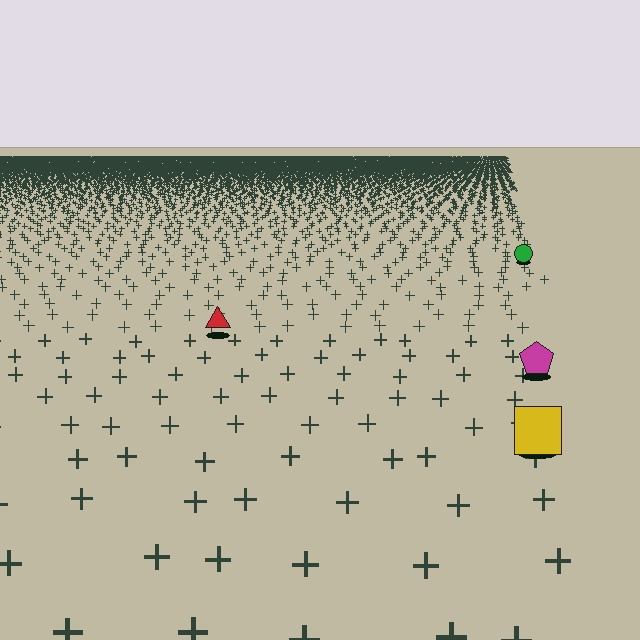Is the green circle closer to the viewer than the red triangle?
No. The red triangle is closer — you can tell from the texture gradient: the ground texture is coarser near it.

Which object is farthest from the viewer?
The green circle is farthest from the viewer. It appears smaller and the ground texture around it is denser.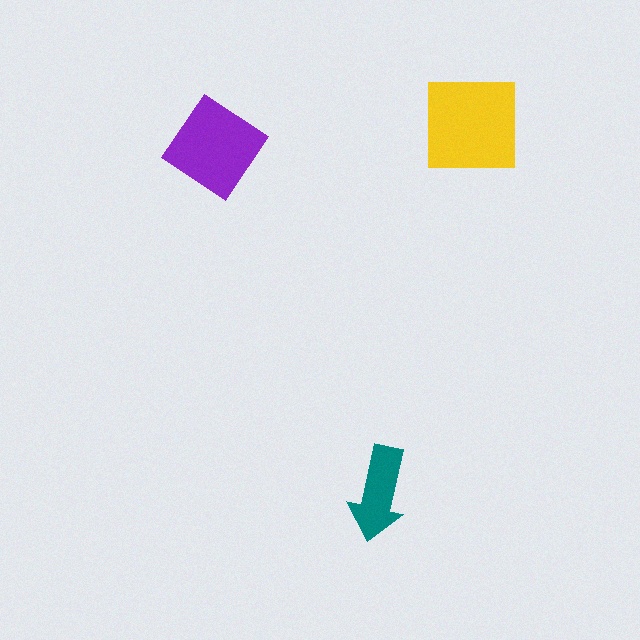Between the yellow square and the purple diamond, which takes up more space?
The yellow square.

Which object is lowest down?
The teal arrow is bottommost.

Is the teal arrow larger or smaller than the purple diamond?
Smaller.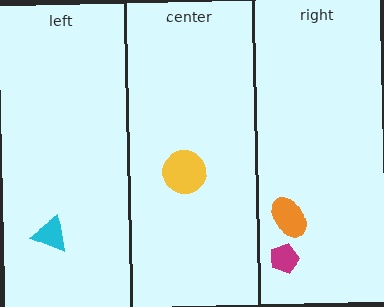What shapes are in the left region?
The cyan triangle.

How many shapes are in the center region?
1.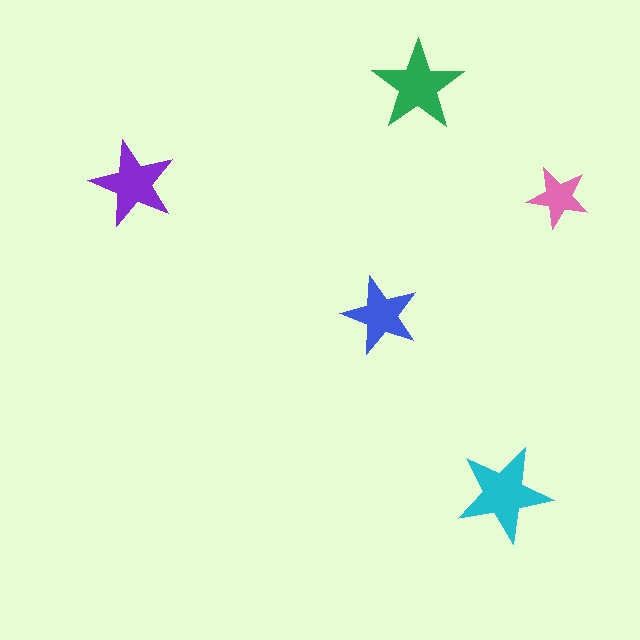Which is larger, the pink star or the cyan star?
The cyan one.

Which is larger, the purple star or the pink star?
The purple one.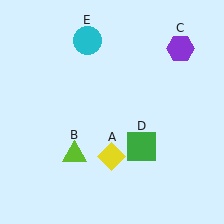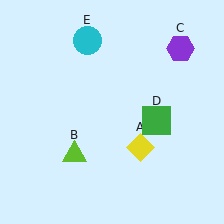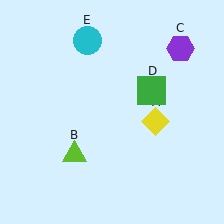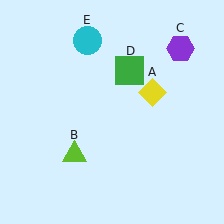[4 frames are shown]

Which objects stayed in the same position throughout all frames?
Lime triangle (object B) and purple hexagon (object C) and cyan circle (object E) remained stationary.